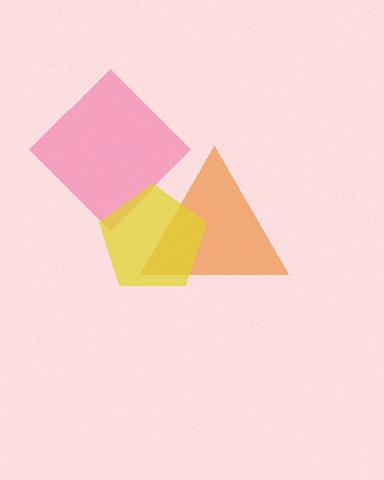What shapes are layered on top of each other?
The layered shapes are: a pink diamond, an orange triangle, a yellow pentagon.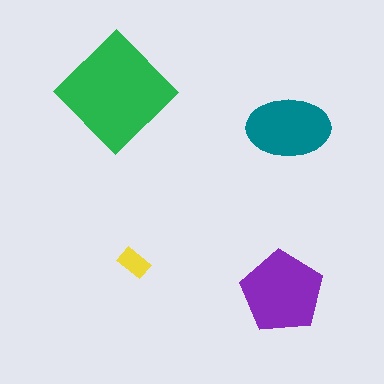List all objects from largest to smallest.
The green diamond, the purple pentagon, the teal ellipse, the yellow rectangle.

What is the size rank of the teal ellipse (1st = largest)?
3rd.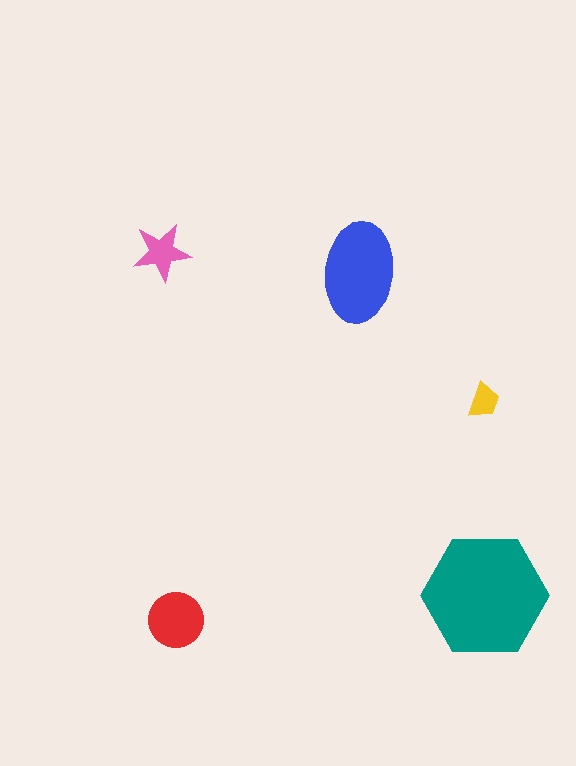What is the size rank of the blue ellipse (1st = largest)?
2nd.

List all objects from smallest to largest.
The yellow trapezoid, the pink star, the red circle, the blue ellipse, the teal hexagon.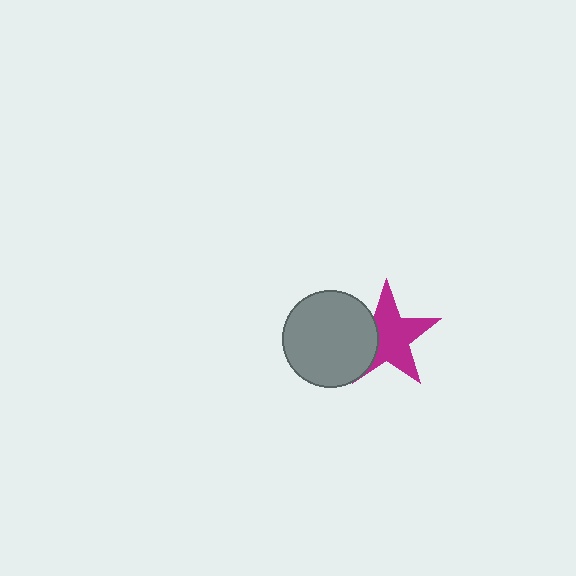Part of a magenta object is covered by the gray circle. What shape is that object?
It is a star.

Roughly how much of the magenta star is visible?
Most of it is visible (roughly 69%).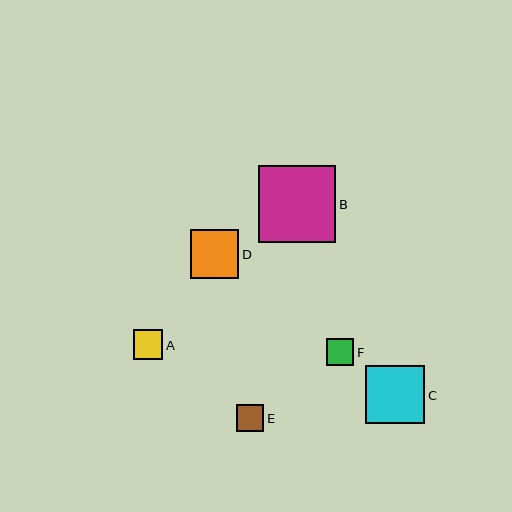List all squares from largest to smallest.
From largest to smallest: B, C, D, A, E, F.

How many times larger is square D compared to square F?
Square D is approximately 1.8 times the size of square F.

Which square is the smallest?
Square F is the smallest with a size of approximately 27 pixels.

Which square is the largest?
Square B is the largest with a size of approximately 77 pixels.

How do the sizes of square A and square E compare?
Square A and square E are approximately the same size.